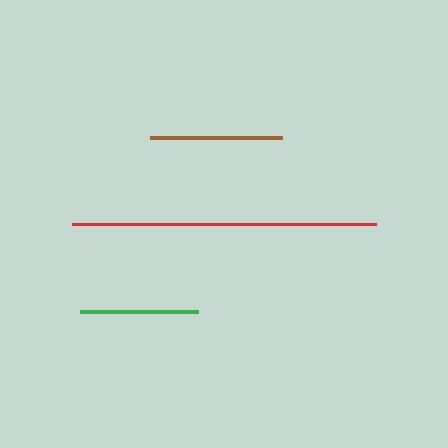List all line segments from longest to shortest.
From longest to shortest: red, brown, green.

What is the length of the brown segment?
The brown segment is approximately 132 pixels long.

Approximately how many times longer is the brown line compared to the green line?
The brown line is approximately 1.1 times the length of the green line.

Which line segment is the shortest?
The green line is the shortest at approximately 117 pixels.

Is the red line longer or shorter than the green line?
The red line is longer than the green line.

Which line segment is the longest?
The red line is the longest at approximately 304 pixels.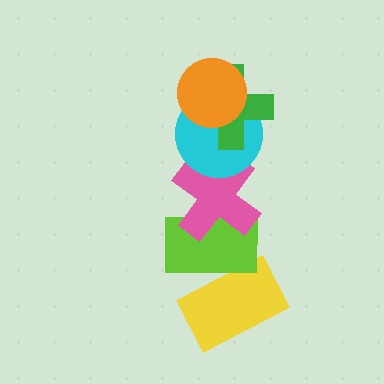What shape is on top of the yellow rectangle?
The lime rectangle is on top of the yellow rectangle.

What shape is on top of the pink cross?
The cyan circle is on top of the pink cross.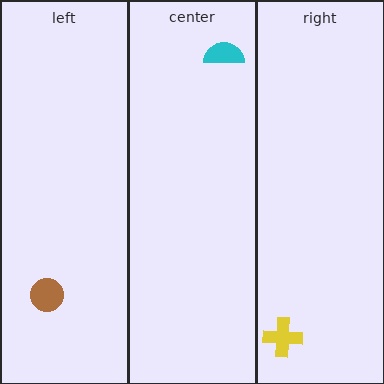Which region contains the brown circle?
The left region.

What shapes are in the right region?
The yellow cross.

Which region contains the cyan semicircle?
The center region.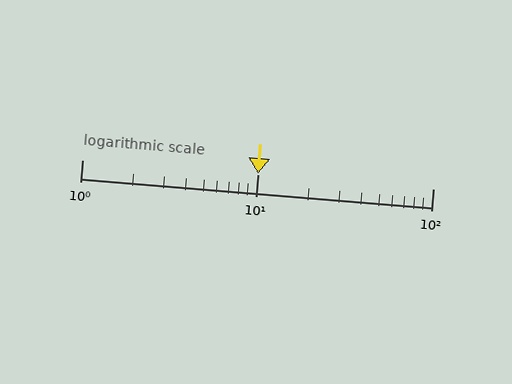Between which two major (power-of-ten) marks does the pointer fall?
The pointer is between 10 and 100.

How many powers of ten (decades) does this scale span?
The scale spans 2 decades, from 1 to 100.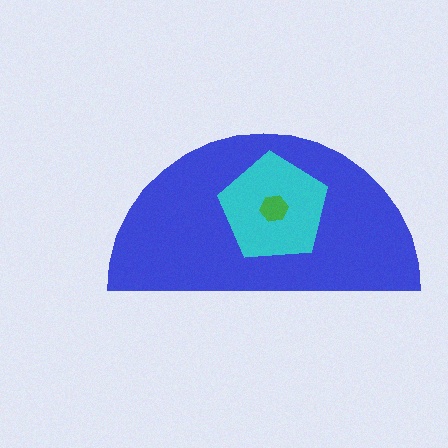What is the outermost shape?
The blue semicircle.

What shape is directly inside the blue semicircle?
The cyan pentagon.